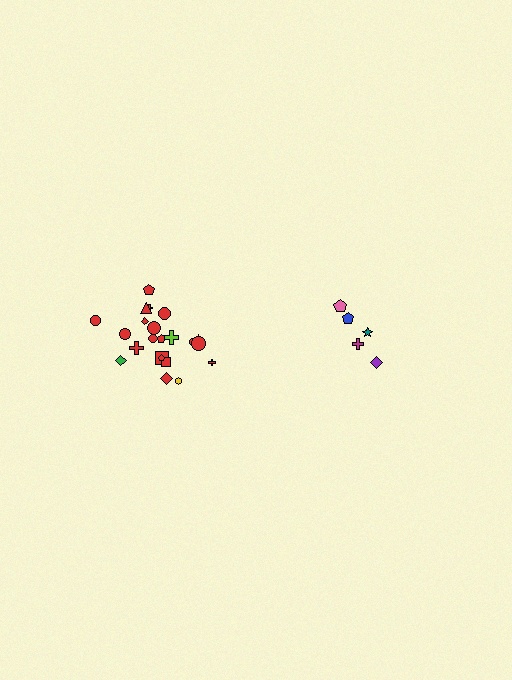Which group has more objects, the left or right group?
The left group.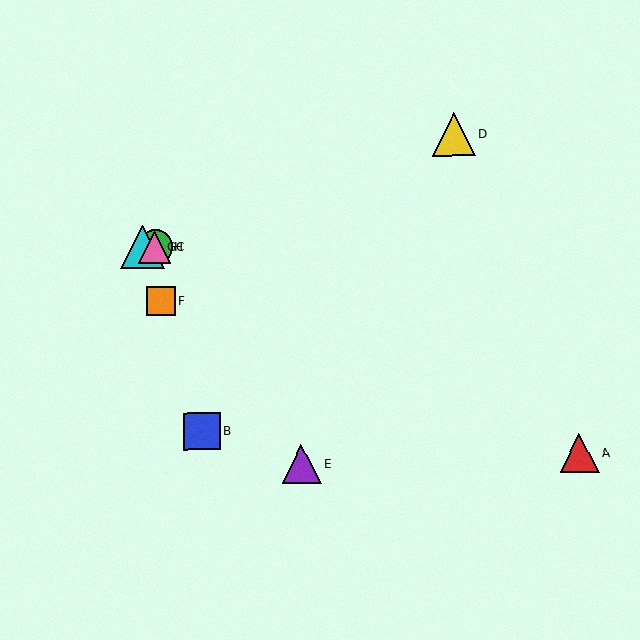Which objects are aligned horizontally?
Objects C, G, H are aligned horizontally.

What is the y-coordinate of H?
Object H is at y≈247.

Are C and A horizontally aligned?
No, C is at y≈247 and A is at y≈453.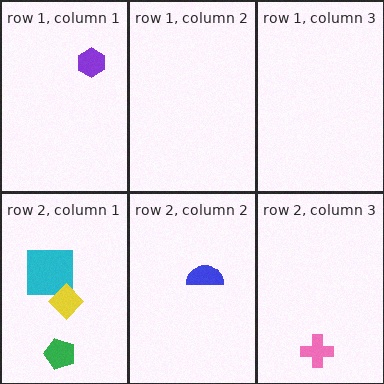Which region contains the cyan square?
The row 2, column 1 region.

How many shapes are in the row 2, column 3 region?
1.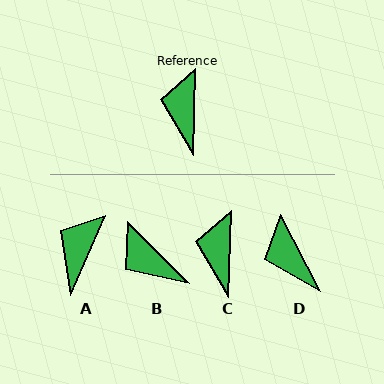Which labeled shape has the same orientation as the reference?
C.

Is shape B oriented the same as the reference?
No, it is off by about 47 degrees.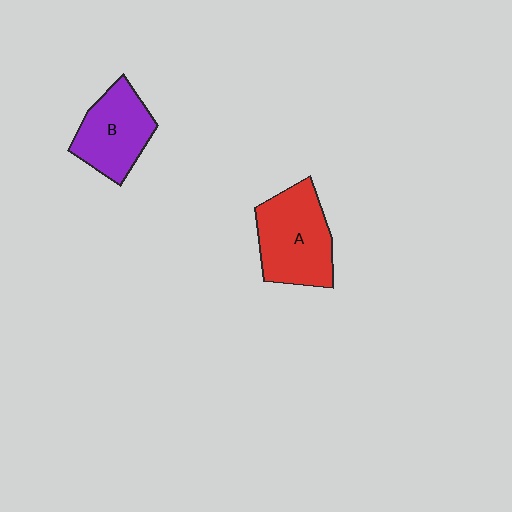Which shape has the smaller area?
Shape B (purple).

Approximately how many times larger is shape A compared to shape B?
Approximately 1.2 times.